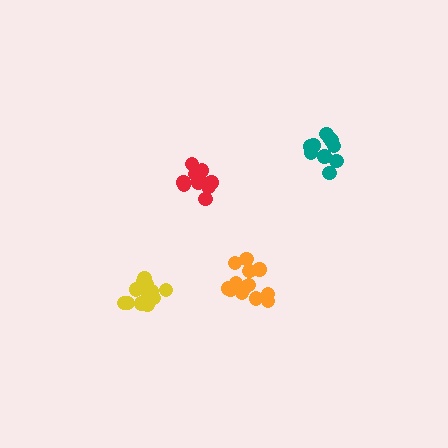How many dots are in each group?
Group 1: 12 dots, Group 2: 14 dots, Group 3: 13 dots, Group 4: 11 dots (50 total).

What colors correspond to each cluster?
The clusters are colored: teal, yellow, orange, red.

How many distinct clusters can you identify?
There are 4 distinct clusters.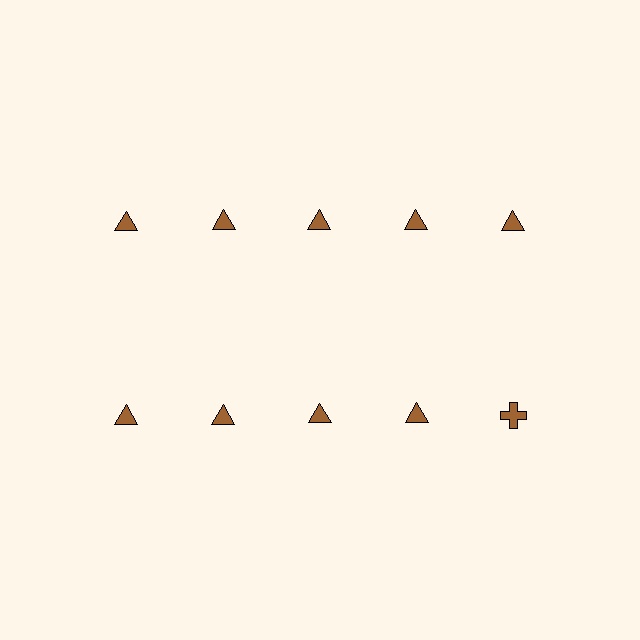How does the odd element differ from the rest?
It has a different shape: cross instead of triangle.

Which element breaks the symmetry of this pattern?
The brown cross in the second row, rightmost column breaks the symmetry. All other shapes are brown triangles.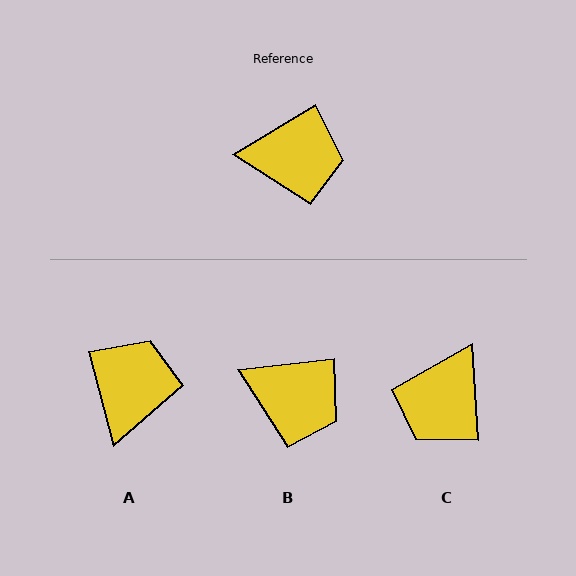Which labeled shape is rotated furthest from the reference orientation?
C, about 118 degrees away.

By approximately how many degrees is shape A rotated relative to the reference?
Approximately 74 degrees counter-clockwise.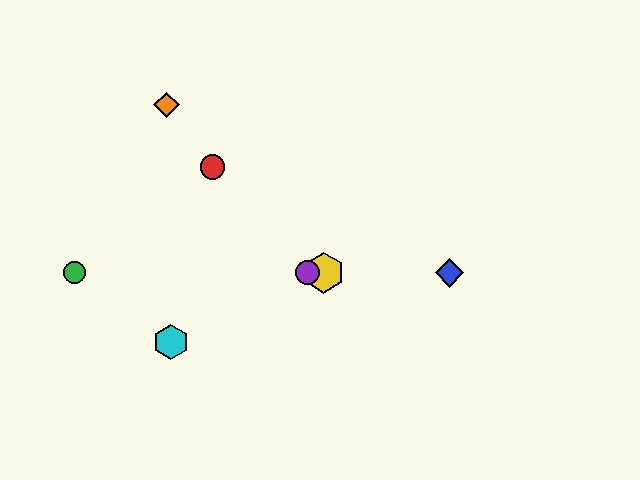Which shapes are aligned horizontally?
The blue diamond, the green circle, the yellow hexagon, the purple circle are aligned horizontally.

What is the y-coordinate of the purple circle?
The purple circle is at y≈273.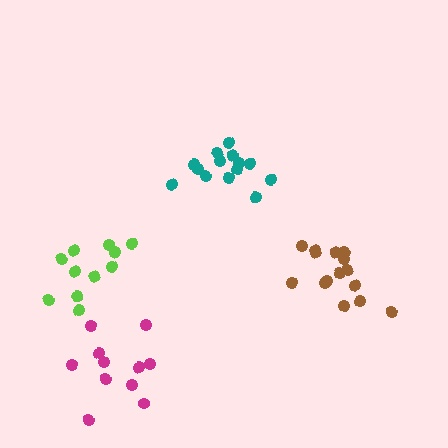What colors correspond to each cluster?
The clusters are colored: teal, lime, brown, magenta.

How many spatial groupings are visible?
There are 4 spatial groupings.